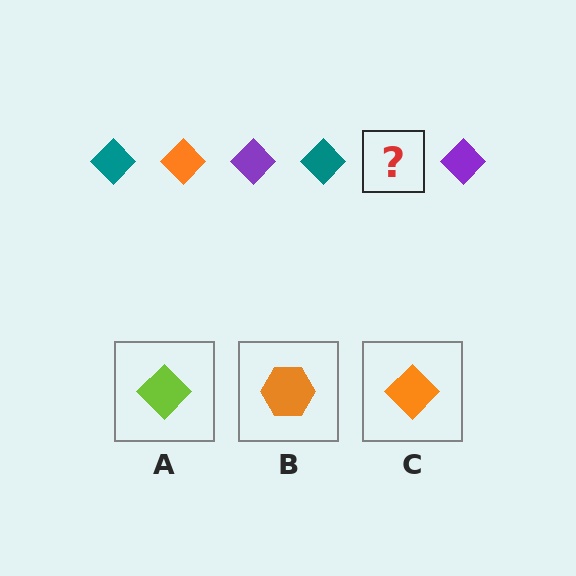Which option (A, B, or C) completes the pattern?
C.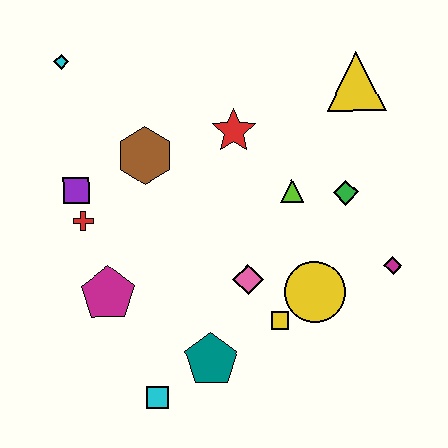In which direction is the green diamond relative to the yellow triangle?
The green diamond is below the yellow triangle.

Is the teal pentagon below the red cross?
Yes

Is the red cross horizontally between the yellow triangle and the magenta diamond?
No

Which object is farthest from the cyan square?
The yellow triangle is farthest from the cyan square.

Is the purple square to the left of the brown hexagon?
Yes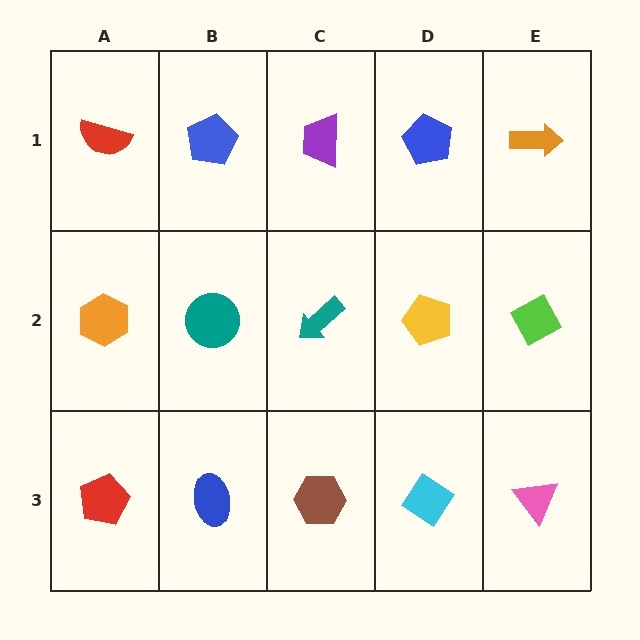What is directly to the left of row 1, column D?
A purple trapezoid.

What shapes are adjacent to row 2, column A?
A red semicircle (row 1, column A), a red pentagon (row 3, column A), a teal circle (row 2, column B).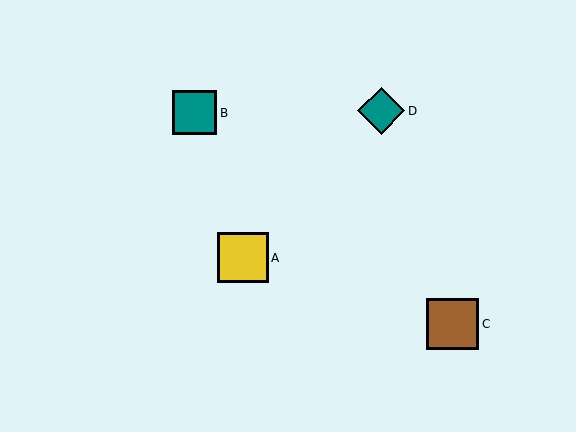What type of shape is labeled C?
Shape C is a brown square.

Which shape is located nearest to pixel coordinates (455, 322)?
The brown square (labeled C) at (453, 324) is nearest to that location.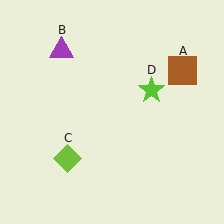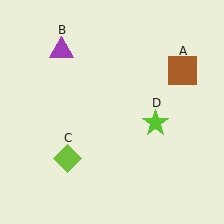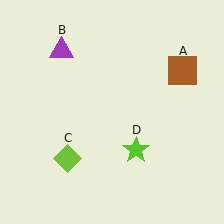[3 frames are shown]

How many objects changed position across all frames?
1 object changed position: lime star (object D).